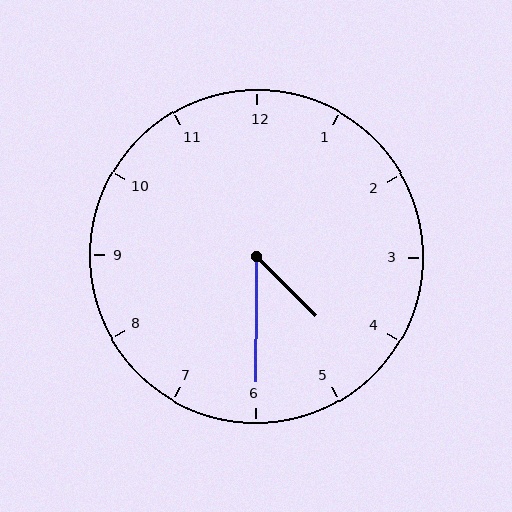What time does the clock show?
4:30.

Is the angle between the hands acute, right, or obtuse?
It is acute.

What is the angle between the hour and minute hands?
Approximately 45 degrees.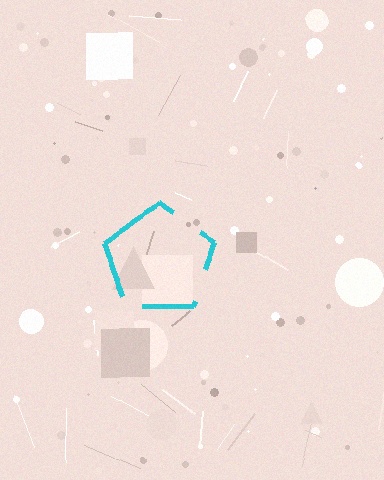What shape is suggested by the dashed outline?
The dashed outline suggests a pentagon.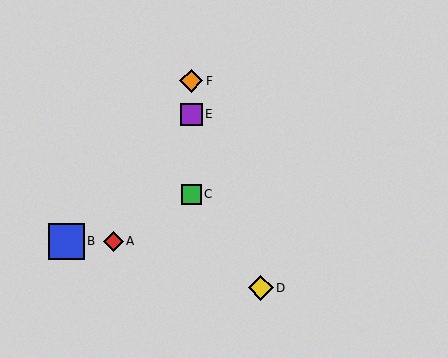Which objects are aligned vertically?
Objects C, E, F are aligned vertically.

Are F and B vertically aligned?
No, F is at x≈191 and B is at x≈66.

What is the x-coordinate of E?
Object E is at x≈191.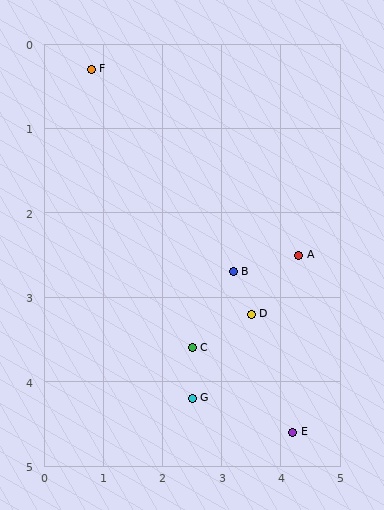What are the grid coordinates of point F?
Point F is at approximately (0.8, 0.3).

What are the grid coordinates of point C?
Point C is at approximately (2.5, 3.6).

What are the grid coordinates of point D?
Point D is at approximately (3.5, 3.2).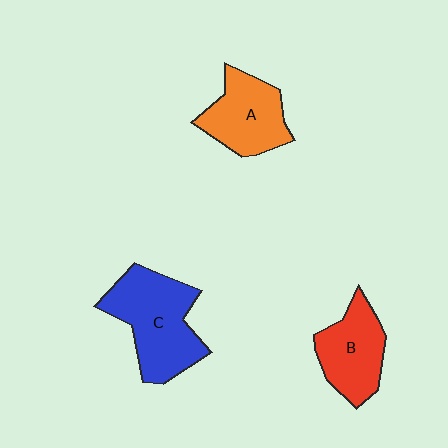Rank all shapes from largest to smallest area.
From largest to smallest: C (blue), A (orange), B (red).